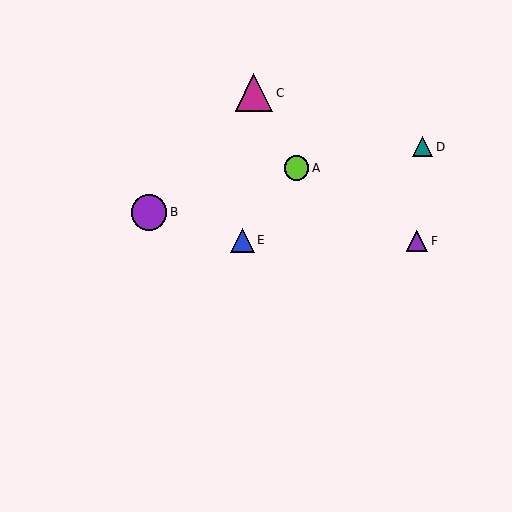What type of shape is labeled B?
Shape B is a purple circle.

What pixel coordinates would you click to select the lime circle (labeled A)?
Click at (297, 168) to select the lime circle A.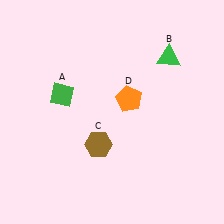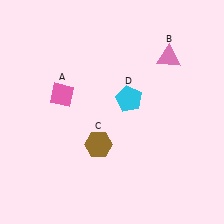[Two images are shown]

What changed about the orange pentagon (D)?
In Image 1, D is orange. In Image 2, it changed to cyan.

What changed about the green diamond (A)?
In Image 1, A is green. In Image 2, it changed to pink.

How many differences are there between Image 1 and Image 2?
There are 3 differences between the two images.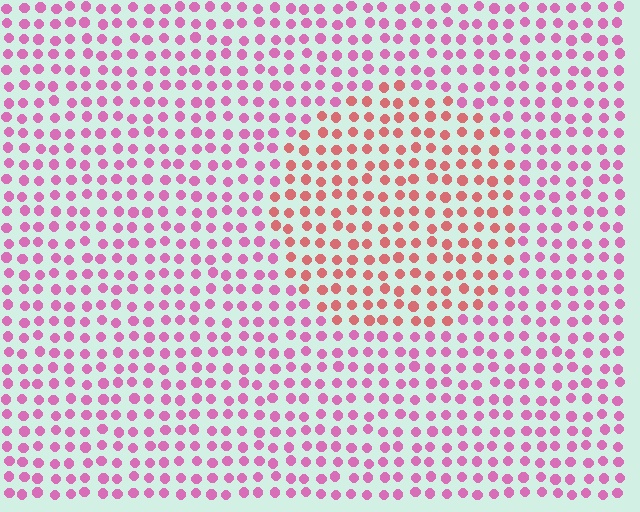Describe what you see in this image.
The image is filled with small pink elements in a uniform arrangement. A circle-shaped region is visible where the elements are tinted to a slightly different hue, forming a subtle color boundary.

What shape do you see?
I see a circle.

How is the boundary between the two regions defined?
The boundary is defined purely by a slight shift in hue (about 39 degrees). Spacing, size, and orientation are identical on both sides.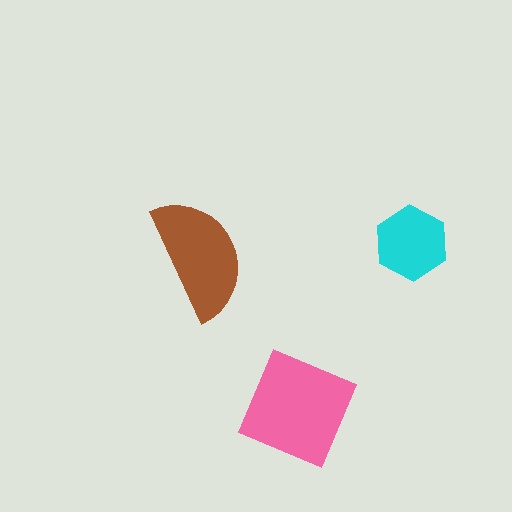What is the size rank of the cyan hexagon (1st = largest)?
3rd.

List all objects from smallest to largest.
The cyan hexagon, the brown semicircle, the pink square.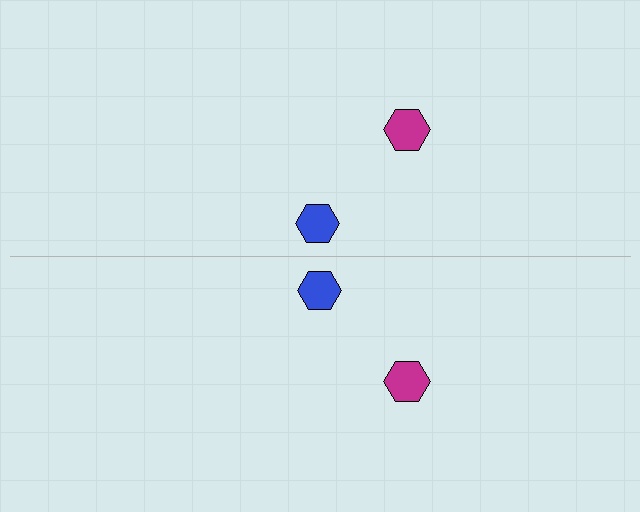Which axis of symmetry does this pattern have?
The pattern has a horizontal axis of symmetry running through the center of the image.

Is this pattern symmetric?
Yes, this pattern has bilateral (reflection) symmetry.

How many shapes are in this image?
There are 4 shapes in this image.